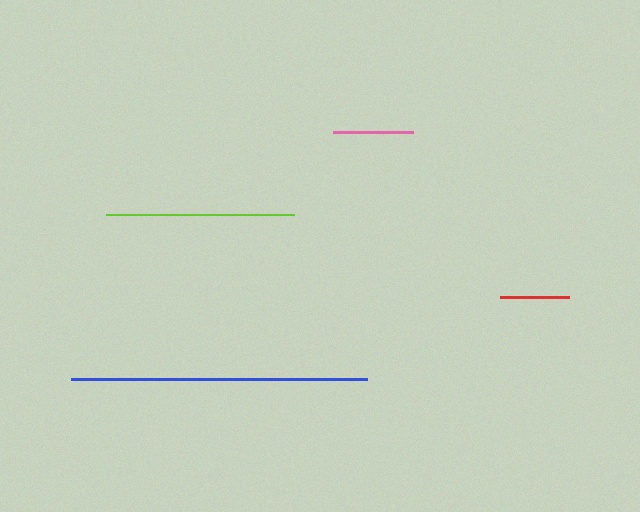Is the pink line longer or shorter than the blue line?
The blue line is longer than the pink line.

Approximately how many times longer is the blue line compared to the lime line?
The blue line is approximately 1.6 times the length of the lime line.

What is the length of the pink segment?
The pink segment is approximately 80 pixels long.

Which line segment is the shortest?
The red line is the shortest at approximately 69 pixels.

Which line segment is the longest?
The blue line is the longest at approximately 296 pixels.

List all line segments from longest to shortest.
From longest to shortest: blue, lime, pink, red.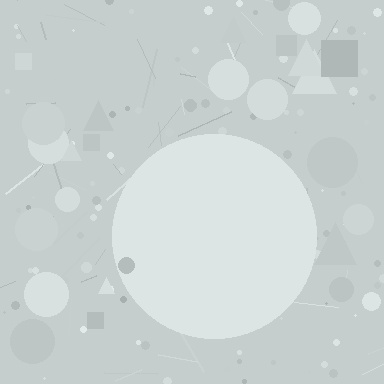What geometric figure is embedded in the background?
A circle is embedded in the background.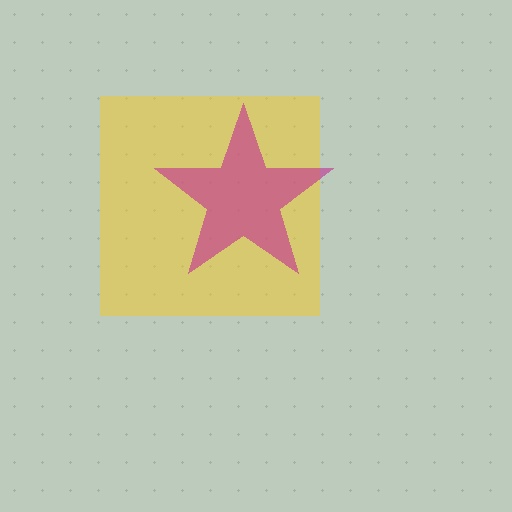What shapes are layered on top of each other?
The layered shapes are: a yellow square, a magenta star.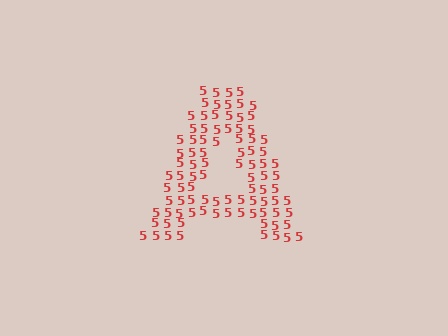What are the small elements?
The small elements are digit 5's.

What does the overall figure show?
The overall figure shows the letter A.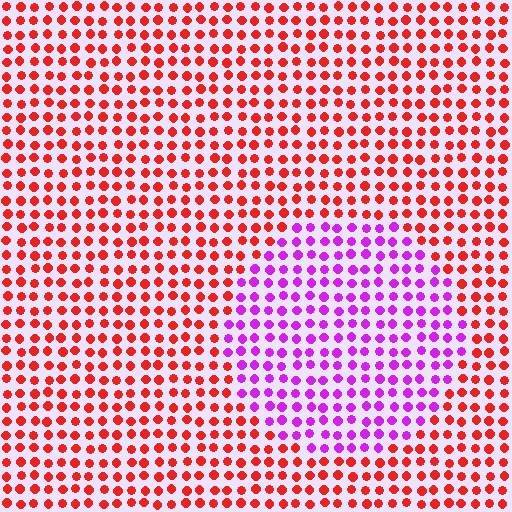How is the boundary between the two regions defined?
The boundary is defined purely by a slight shift in hue (about 67 degrees). Spacing, size, and orientation are identical on both sides.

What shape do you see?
I see a circle.